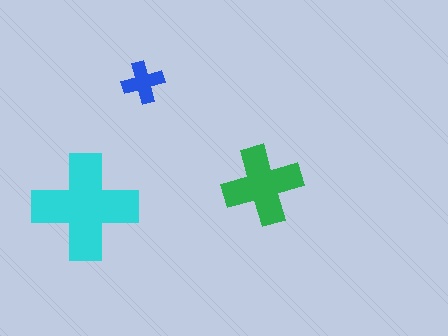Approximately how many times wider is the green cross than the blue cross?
About 2 times wider.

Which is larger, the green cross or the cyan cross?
The cyan one.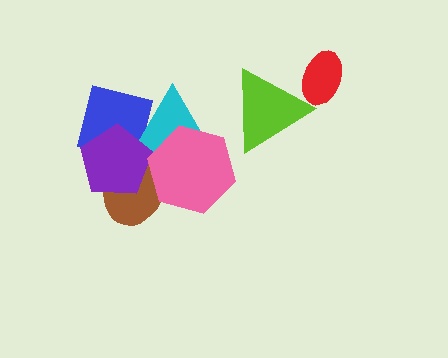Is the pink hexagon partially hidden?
No, no other shape covers it.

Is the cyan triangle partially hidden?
Yes, it is partially covered by another shape.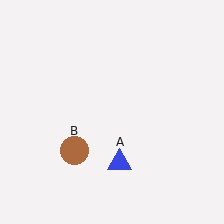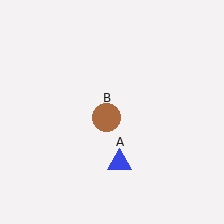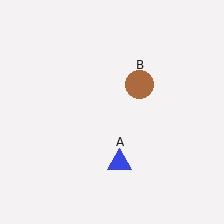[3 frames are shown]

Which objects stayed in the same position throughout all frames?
Blue triangle (object A) remained stationary.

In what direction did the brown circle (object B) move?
The brown circle (object B) moved up and to the right.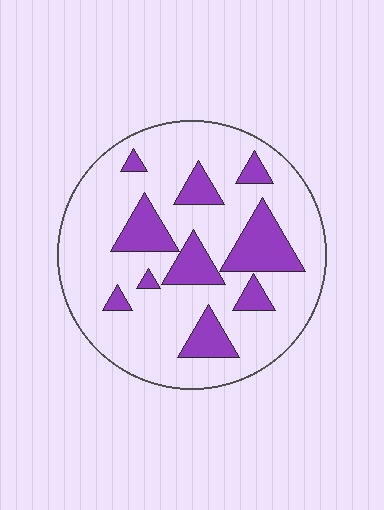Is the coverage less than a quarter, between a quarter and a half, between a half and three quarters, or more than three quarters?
Less than a quarter.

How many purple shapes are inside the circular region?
10.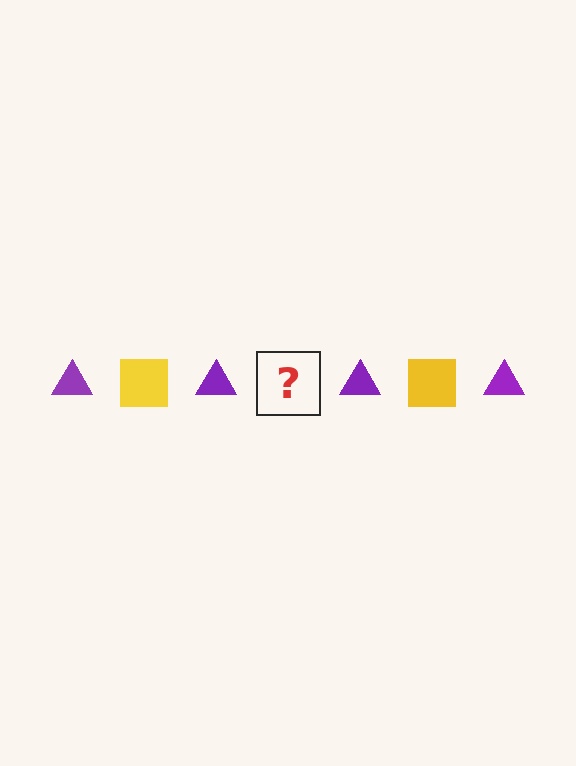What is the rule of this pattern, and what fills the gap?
The rule is that the pattern alternates between purple triangle and yellow square. The gap should be filled with a yellow square.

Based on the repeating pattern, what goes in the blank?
The blank should be a yellow square.